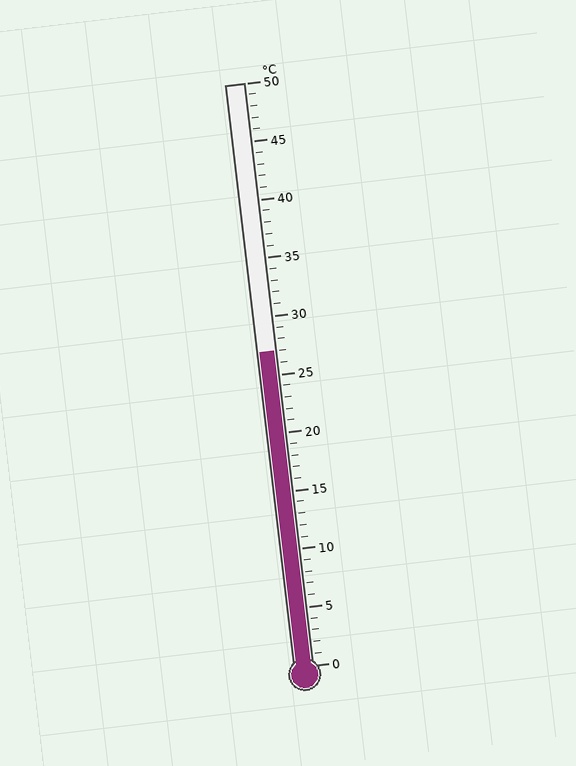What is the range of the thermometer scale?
The thermometer scale ranges from 0°C to 50°C.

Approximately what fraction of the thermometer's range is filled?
The thermometer is filled to approximately 55% of its range.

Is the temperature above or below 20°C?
The temperature is above 20°C.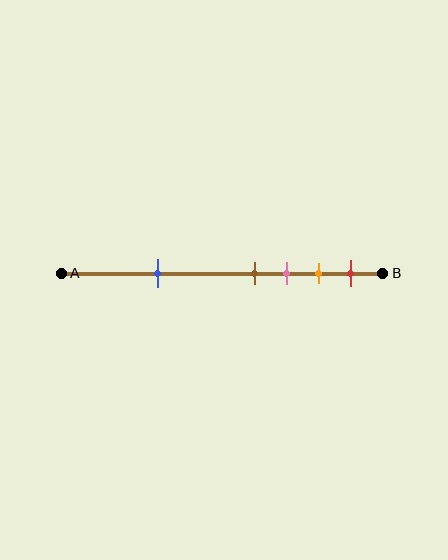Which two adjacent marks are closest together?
The brown and pink marks are the closest adjacent pair.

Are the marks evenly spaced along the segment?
No, the marks are not evenly spaced.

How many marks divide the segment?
There are 5 marks dividing the segment.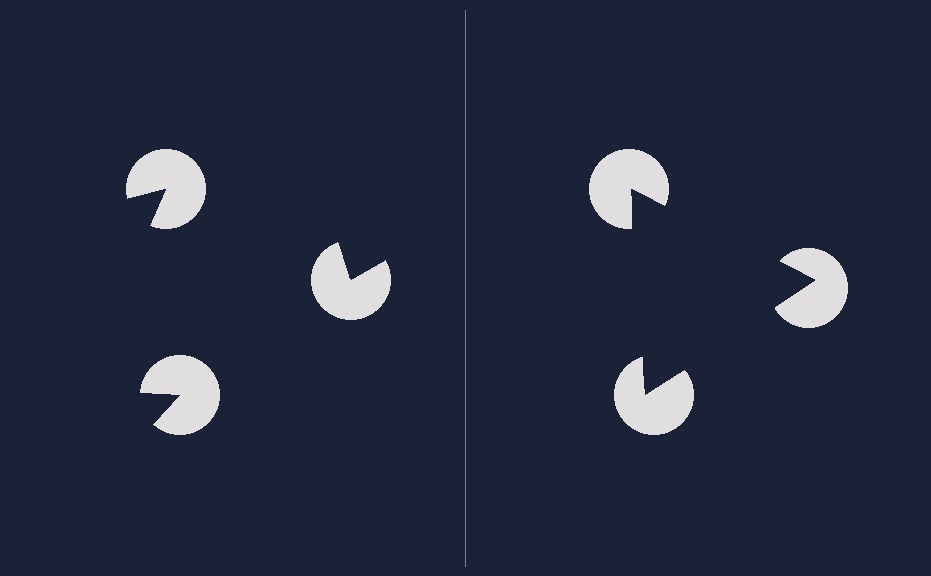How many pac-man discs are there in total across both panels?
6 — 3 on each side.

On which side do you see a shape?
An illusory triangle appears on the right side. On the left side the wedge cuts are rotated, so no coherent shape forms.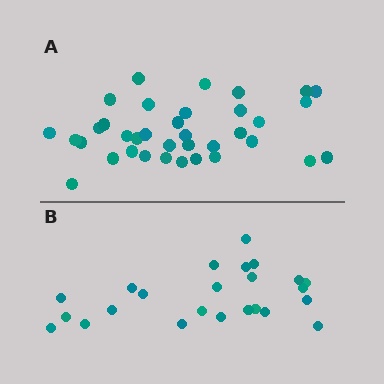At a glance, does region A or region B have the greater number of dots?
Region A (the top region) has more dots.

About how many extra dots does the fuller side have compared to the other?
Region A has roughly 12 or so more dots than region B.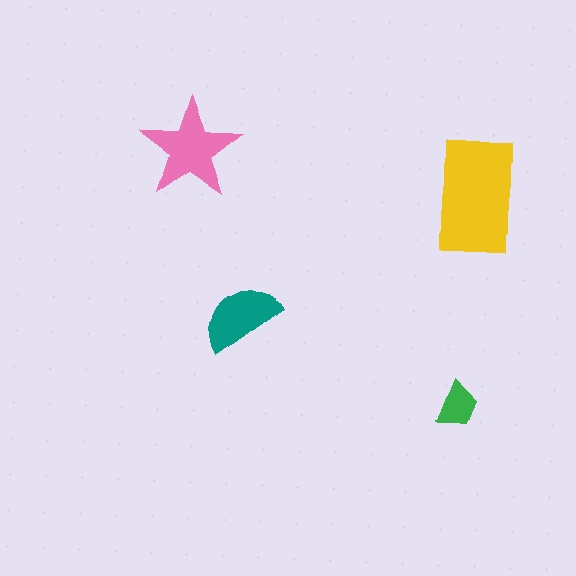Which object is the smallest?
The green trapezoid.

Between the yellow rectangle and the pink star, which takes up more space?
The yellow rectangle.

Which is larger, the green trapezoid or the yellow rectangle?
The yellow rectangle.